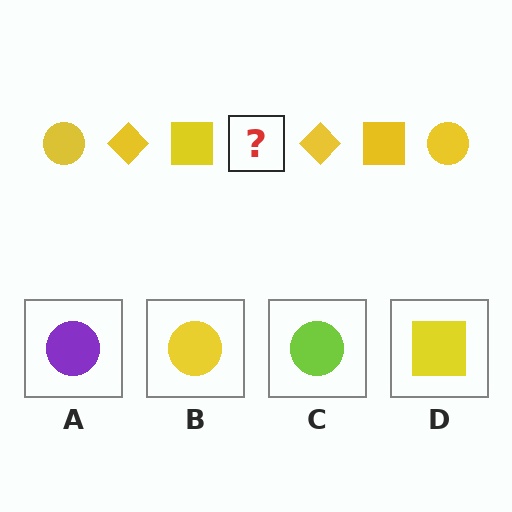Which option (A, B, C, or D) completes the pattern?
B.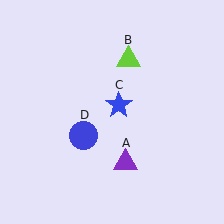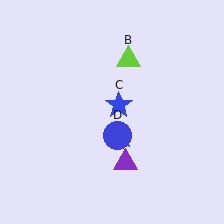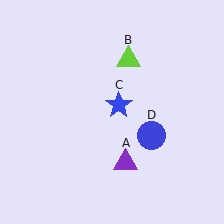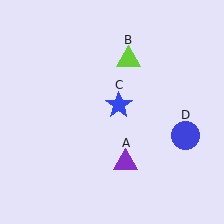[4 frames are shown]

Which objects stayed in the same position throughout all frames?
Purple triangle (object A) and lime triangle (object B) and blue star (object C) remained stationary.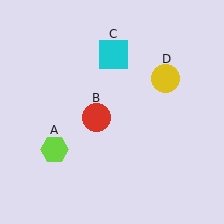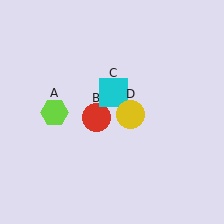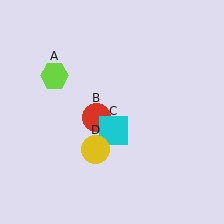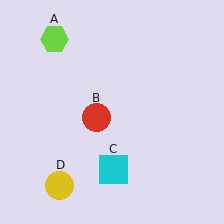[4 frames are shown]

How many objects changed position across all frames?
3 objects changed position: lime hexagon (object A), cyan square (object C), yellow circle (object D).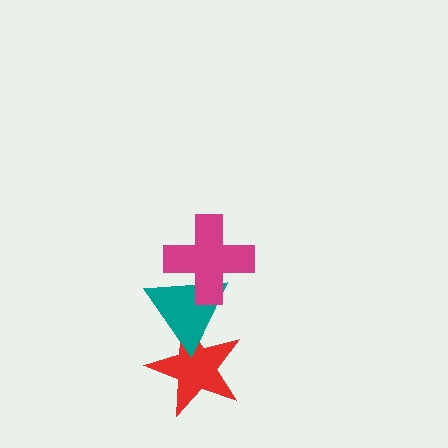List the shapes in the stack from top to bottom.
From top to bottom: the magenta cross, the teal triangle, the red star.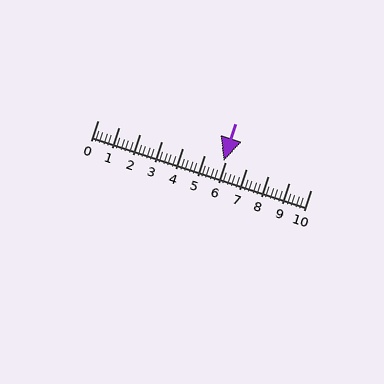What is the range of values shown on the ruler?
The ruler shows values from 0 to 10.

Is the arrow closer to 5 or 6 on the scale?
The arrow is closer to 6.